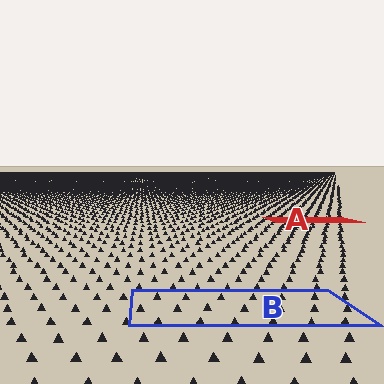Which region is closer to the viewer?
Region B is closer. The texture elements there are larger and more spread out.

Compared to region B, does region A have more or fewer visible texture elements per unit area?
Region A has more texture elements per unit area — they are packed more densely because it is farther away.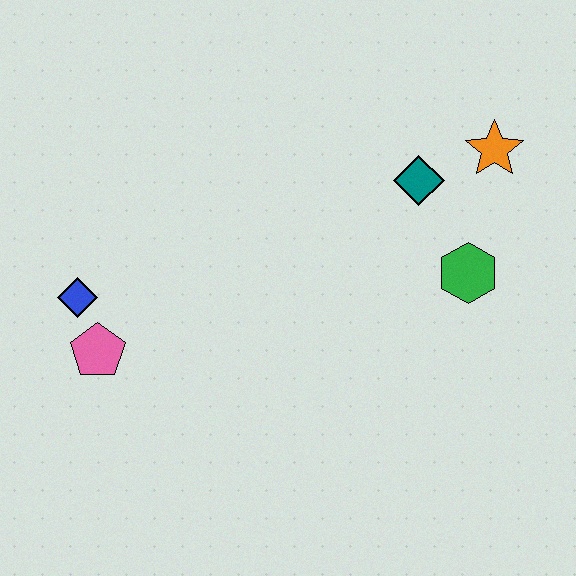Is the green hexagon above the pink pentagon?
Yes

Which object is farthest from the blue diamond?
The orange star is farthest from the blue diamond.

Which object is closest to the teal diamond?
The orange star is closest to the teal diamond.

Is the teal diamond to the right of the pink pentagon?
Yes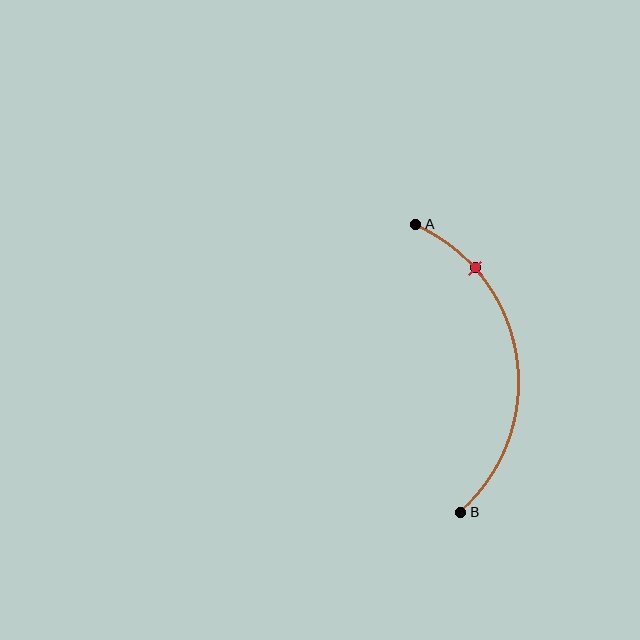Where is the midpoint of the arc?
The arc midpoint is the point on the curve farthest from the straight line joining A and B. It sits to the right of that line.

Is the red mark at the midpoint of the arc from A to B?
No. The red mark lies on the arc but is closer to endpoint A. The arc midpoint would be at the point on the curve equidistant along the arc from both A and B.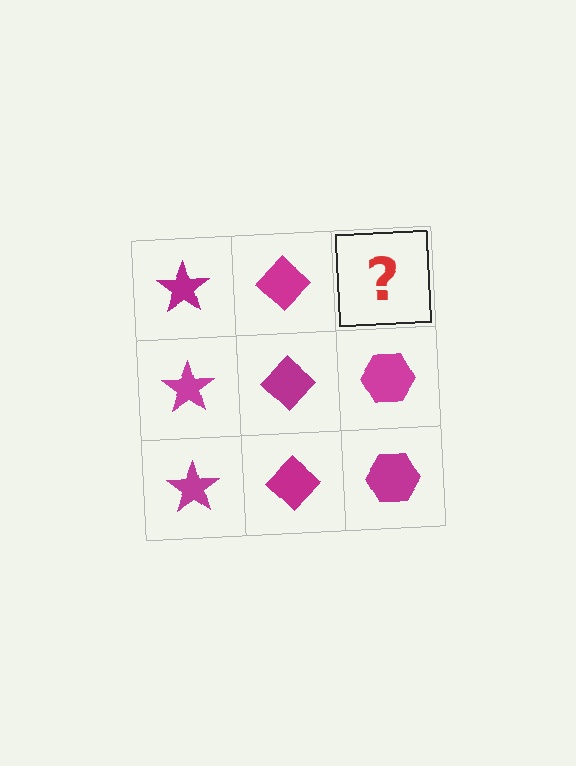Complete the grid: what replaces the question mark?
The question mark should be replaced with a magenta hexagon.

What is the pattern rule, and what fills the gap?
The rule is that each column has a consistent shape. The gap should be filled with a magenta hexagon.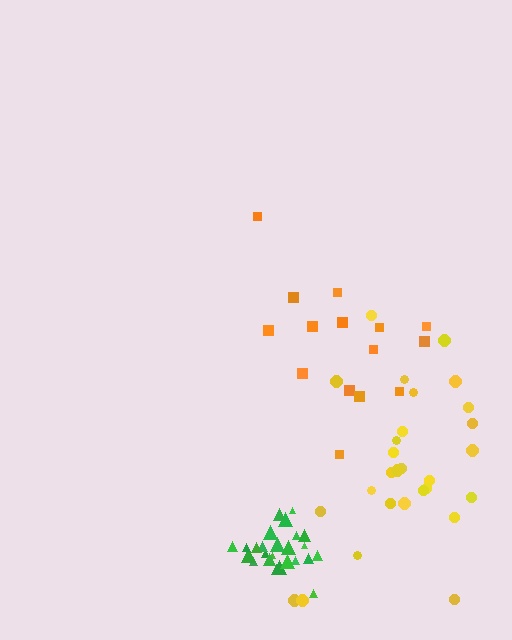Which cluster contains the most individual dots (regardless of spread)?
Yellow (28).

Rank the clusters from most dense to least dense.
green, yellow, orange.